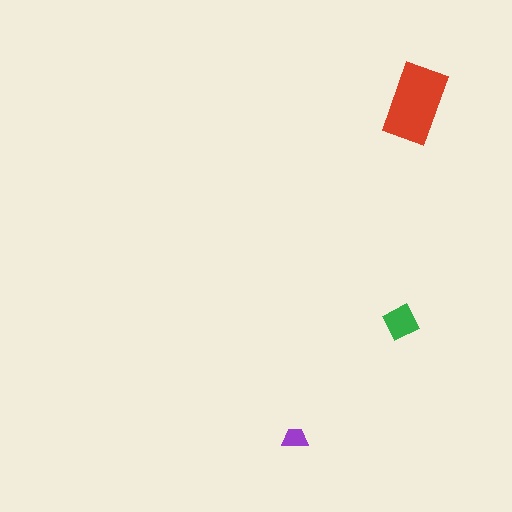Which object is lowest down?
The purple trapezoid is bottommost.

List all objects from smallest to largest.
The purple trapezoid, the green square, the red rectangle.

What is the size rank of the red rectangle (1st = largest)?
1st.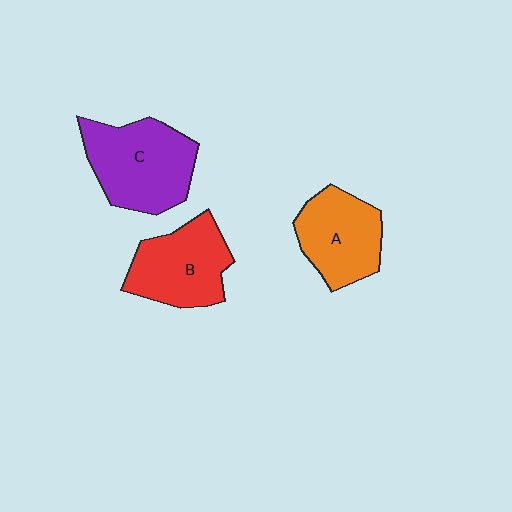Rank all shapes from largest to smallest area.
From largest to smallest: C (purple), B (red), A (orange).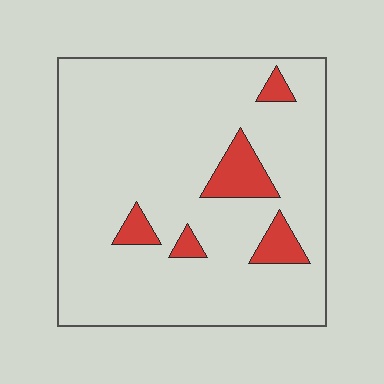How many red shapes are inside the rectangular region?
5.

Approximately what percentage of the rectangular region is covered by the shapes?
Approximately 10%.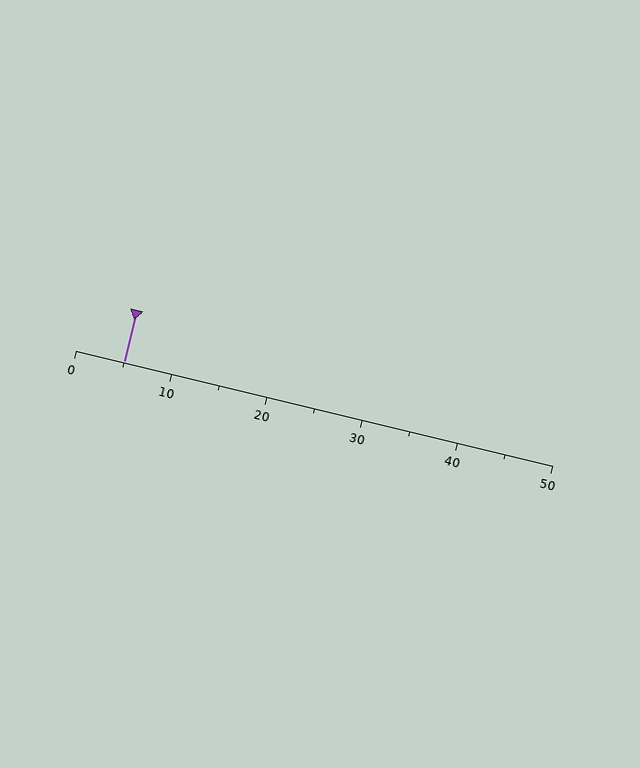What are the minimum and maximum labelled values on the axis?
The axis runs from 0 to 50.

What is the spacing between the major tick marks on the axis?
The major ticks are spaced 10 apart.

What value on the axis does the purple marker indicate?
The marker indicates approximately 5.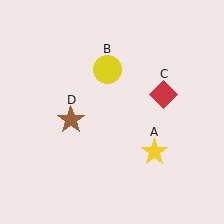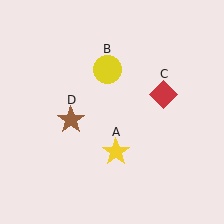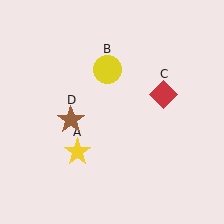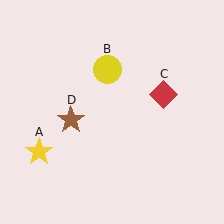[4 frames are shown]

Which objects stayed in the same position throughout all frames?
Yellow circle (object B) and red diamond (object C) and brown star (object D) remained stationary.